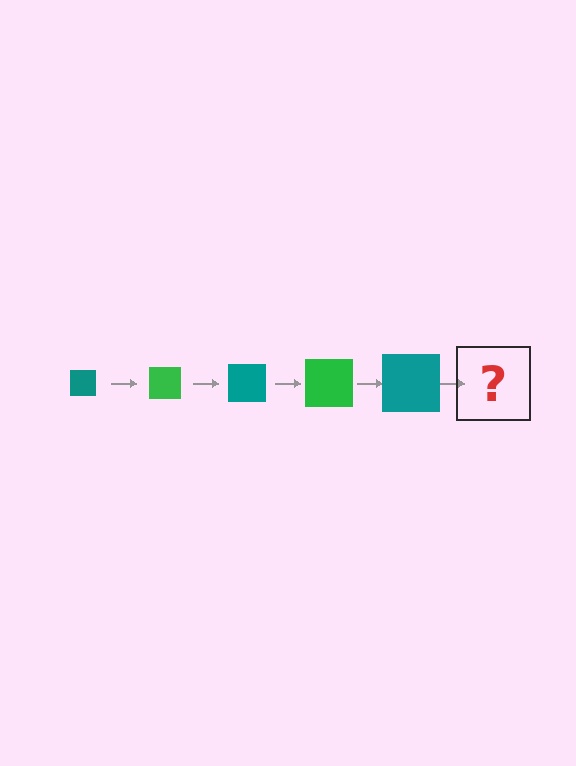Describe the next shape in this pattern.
It should be a green square, larger than the previous one.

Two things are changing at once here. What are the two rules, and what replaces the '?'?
The two rules are that the square grows larger each step and the color cycles through teal and green. The '?' should be a green square, larger than the previous one.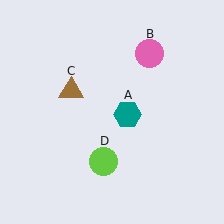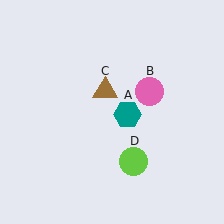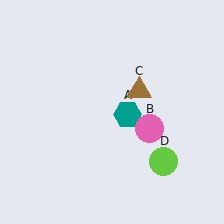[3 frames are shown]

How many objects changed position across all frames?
3 objects changed position: pink circle (object B), brown triangle (object C), lime circle (object D).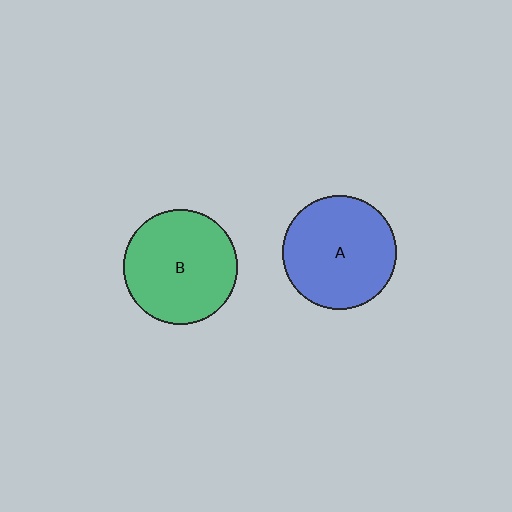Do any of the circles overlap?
No, none of the circles overlap.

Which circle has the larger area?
Circle B (green).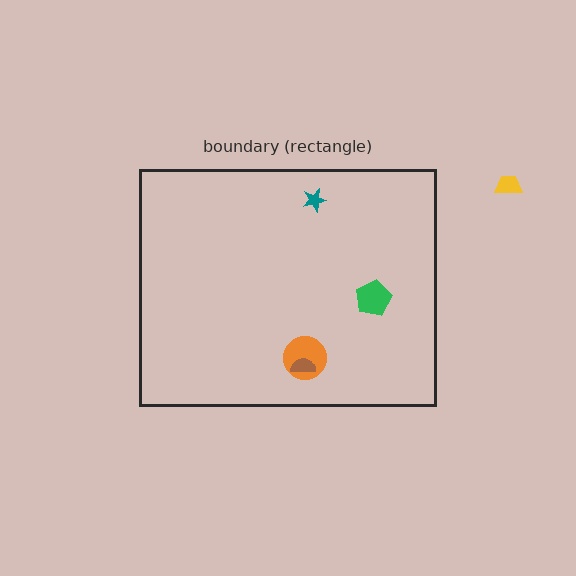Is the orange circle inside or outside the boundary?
Inside.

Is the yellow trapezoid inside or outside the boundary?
Outside.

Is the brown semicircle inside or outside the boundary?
Inside.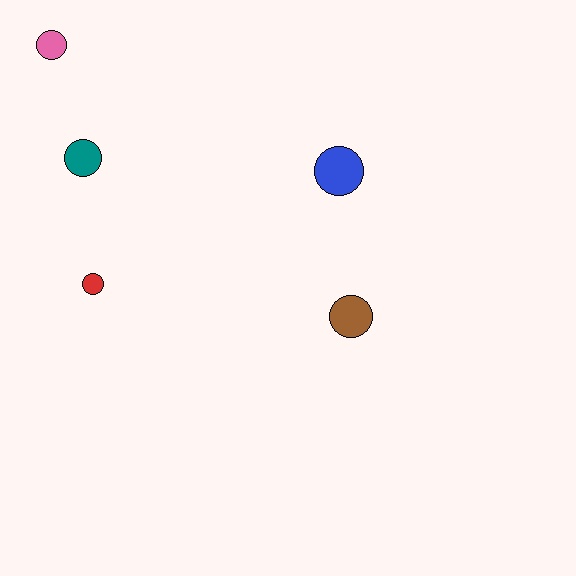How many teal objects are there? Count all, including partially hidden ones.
There is 1 teal object.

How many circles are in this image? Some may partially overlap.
There are 5 circles.